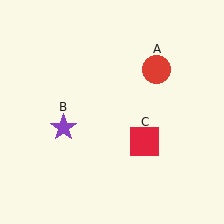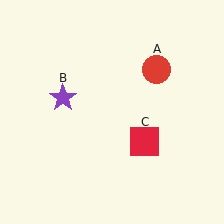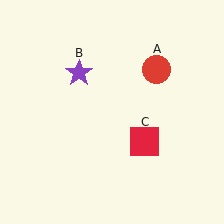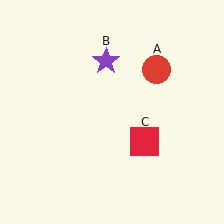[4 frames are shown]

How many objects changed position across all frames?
1 object changed position: purple star (object B).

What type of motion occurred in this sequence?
The purple star (object B) rotated clockwise around the center of the scene.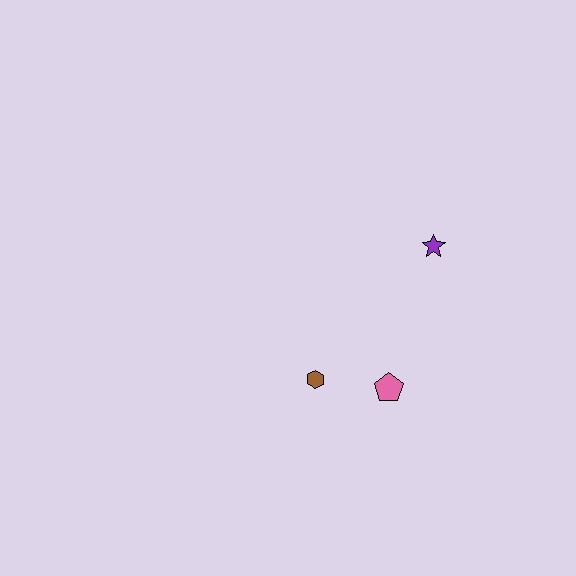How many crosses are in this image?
There are no crosses.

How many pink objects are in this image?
There is 1 pink object.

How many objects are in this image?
There are 3 objects.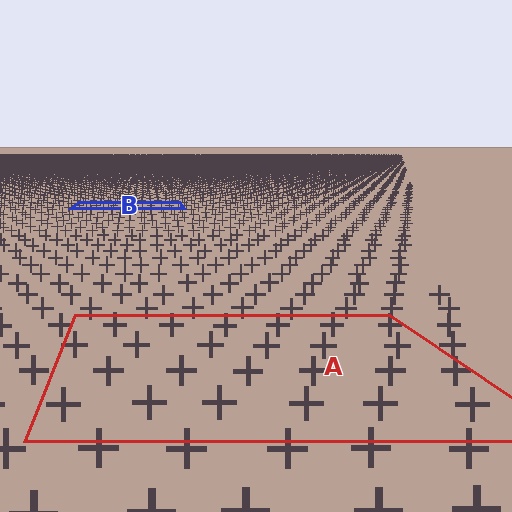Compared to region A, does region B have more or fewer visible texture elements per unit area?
Region B has more texture elements per unit area — they are packed more densely because it is farther away.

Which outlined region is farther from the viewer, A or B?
Region B is farther from the viewer — the texture elements inside it appear smaller and more densely packed.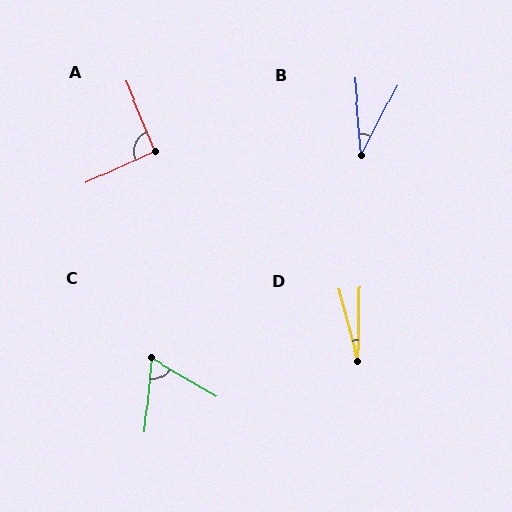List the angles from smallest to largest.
D (15°), B (32°), C (65°), A (93°).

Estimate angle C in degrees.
Approximately 65 degrees.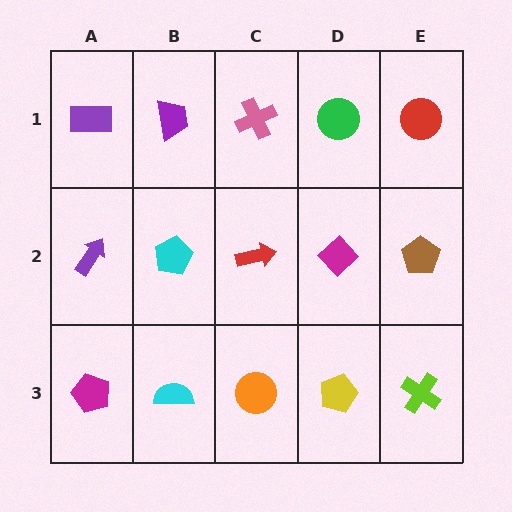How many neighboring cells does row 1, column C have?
3.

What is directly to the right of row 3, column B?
An orange circle.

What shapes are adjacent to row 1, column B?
A cyan pentagon (row 2, column B), a purple rectangle (row 1, column A), a pink cross (row 1, column C).